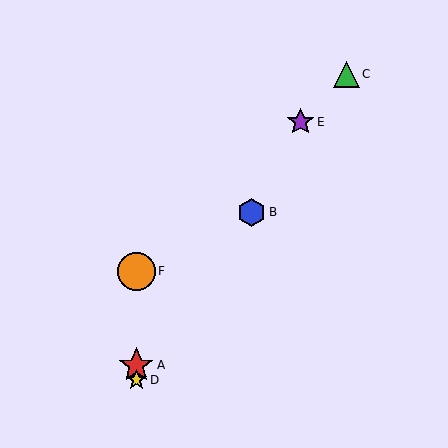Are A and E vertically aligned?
No, A is at x≈136 and E is at x≈300.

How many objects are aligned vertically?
3 objects (A, D, F) are aligned vertically.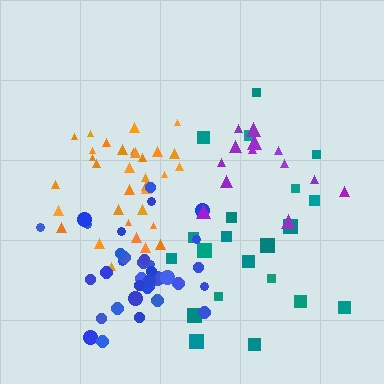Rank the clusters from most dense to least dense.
blue, orange, purple, teal.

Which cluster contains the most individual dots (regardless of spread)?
Blue (35).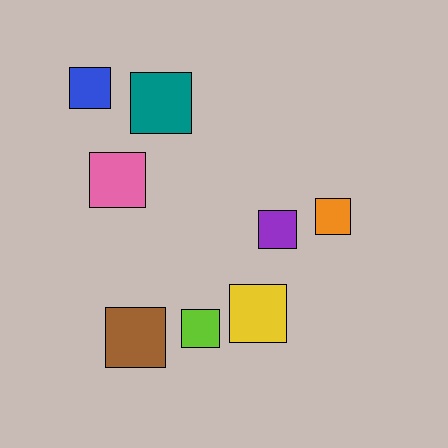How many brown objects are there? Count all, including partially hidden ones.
There is 1 brown object.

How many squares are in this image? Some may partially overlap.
There are 8 squares.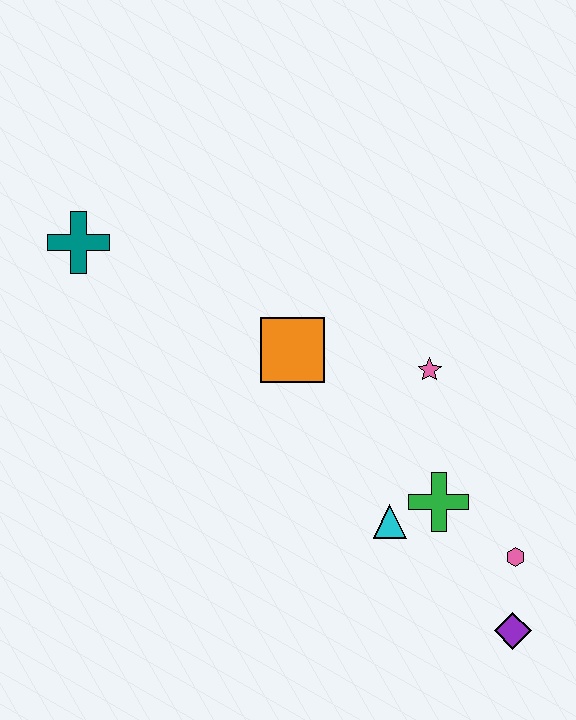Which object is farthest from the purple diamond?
The teal cross is farthest from the purple diamond.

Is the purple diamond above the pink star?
No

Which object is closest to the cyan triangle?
The green cross is closest to the cyan triangle.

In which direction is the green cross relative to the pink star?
The green cross is below the pink star.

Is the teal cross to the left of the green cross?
Yes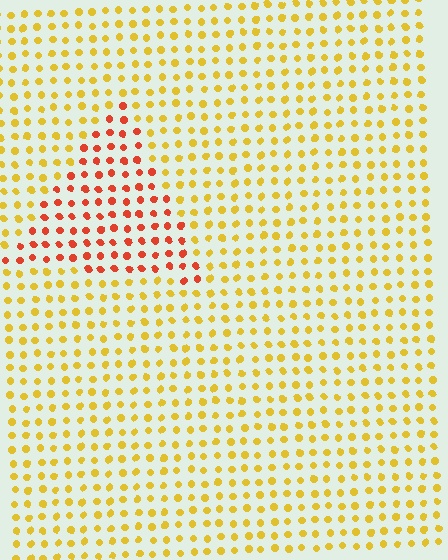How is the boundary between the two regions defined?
The boundary is defined purely by a slight shift in hue (about 43 degrees). Spacing, size, and orientation are identical on both sides.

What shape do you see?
I see a triangle.